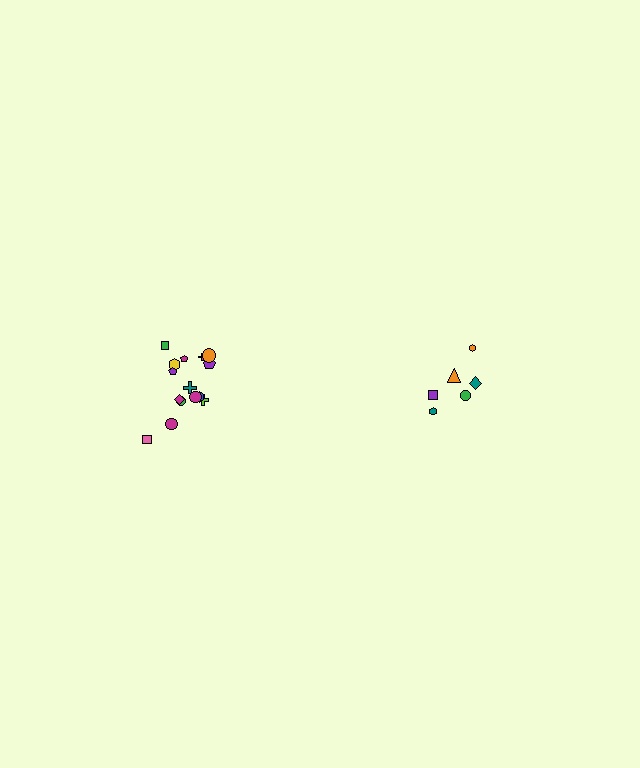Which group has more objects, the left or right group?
The left group.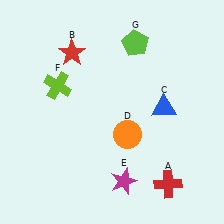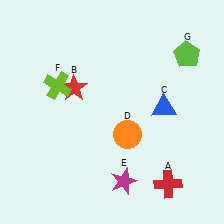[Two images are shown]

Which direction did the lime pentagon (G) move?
The lime pentagon (G) moved right.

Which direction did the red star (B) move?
The red star (B) moved down.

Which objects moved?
The objects that moved are: the red star (B), the lime pentagon (G).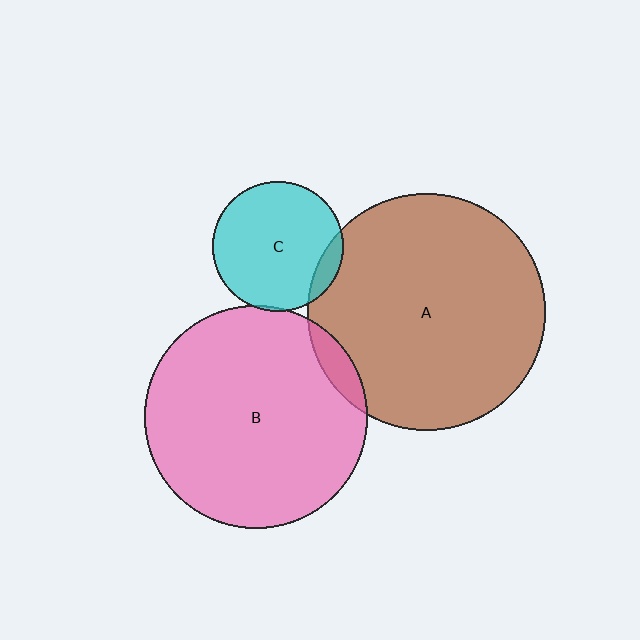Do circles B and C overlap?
Yes.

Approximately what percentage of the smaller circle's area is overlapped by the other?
Approximately 5%.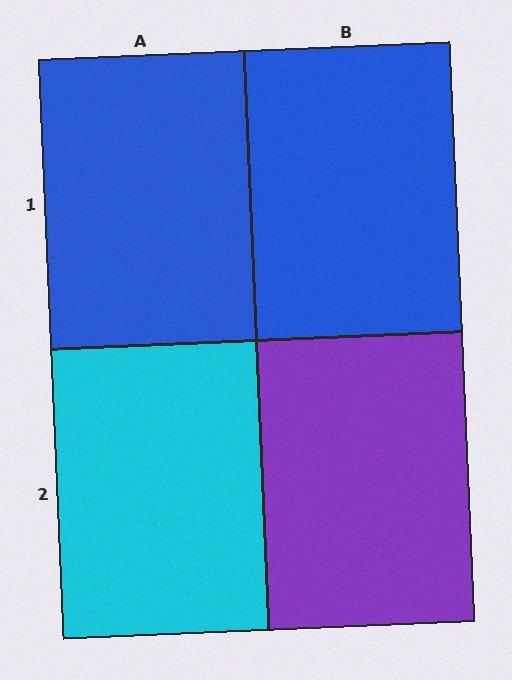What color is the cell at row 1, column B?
Blue.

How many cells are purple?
1 cell is purple.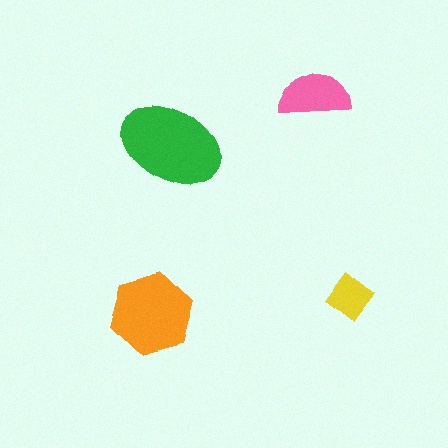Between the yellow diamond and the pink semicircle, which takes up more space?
The pink semicircle.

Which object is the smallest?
The yellow diamond.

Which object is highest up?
The pink semicircle is topmost.